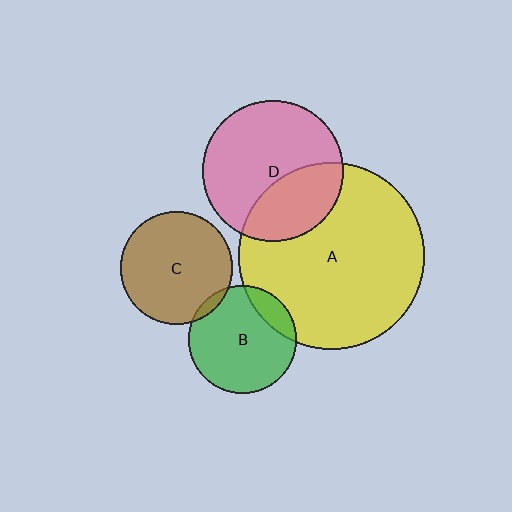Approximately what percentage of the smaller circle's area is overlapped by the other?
Approximately 35%.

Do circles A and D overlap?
Yes.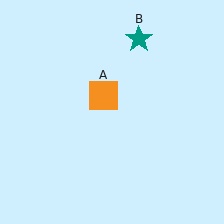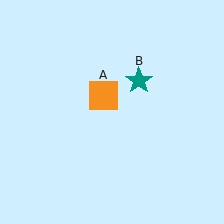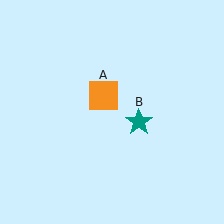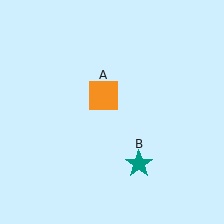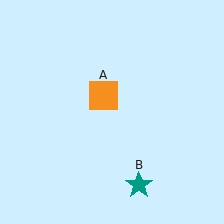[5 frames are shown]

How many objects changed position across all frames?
1 object changed position: teal star (object B).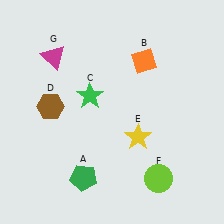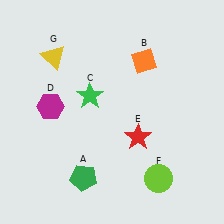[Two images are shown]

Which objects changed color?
D changed from brown to magenta. E changed from yellow to red. G changed from magenta to yellow.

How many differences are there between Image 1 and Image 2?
There are 3 differences between the two images.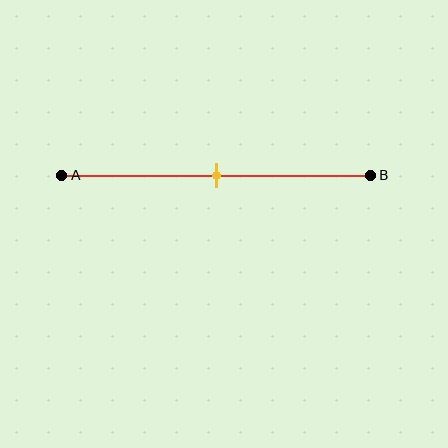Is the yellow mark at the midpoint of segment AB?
Yes, the mark is approximately at the midpoint.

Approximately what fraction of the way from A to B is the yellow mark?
The yellow mark is approximately 50% of the way from A to B.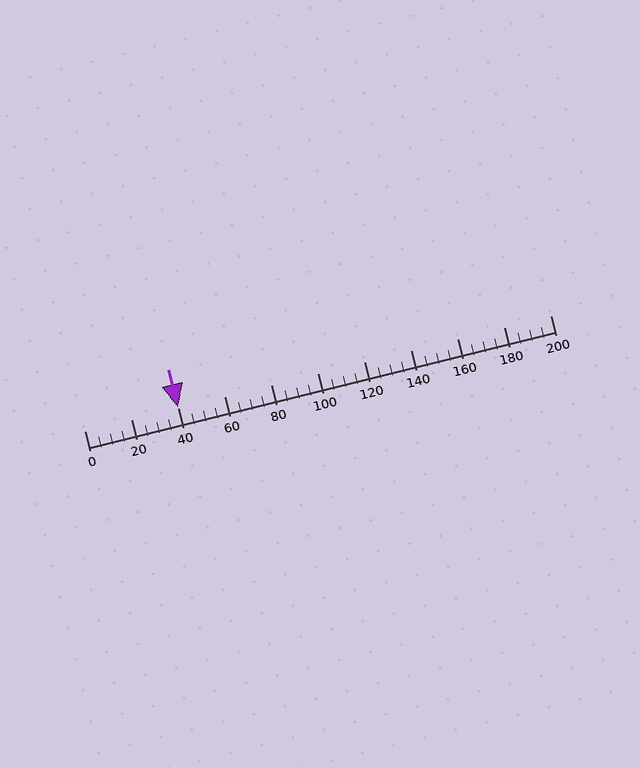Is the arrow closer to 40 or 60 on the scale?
The arrow is closer to 40.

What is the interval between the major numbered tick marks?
The major tick marks are spaced 20 units apart.